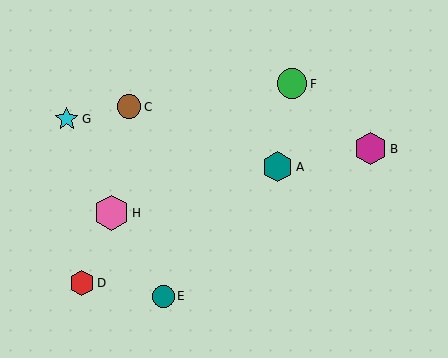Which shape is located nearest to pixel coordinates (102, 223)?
The pink hexagon (labeled H) at (112, 213) is nearest to that location.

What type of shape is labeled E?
Shape E is a teal circle.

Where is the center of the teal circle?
The center of the teal circle is at (163, 296).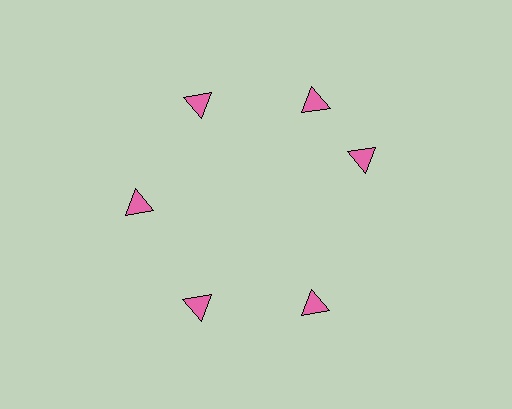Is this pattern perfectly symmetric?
No. The 6 pink triangles are arranged in a ring, but one element near the 3 o'clock position is rotated out of alignment along the ring, breaking the 6-fold rotational symmetry.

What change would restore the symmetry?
The symmetry would be restored by rotating it back into even spacing with its neighbors so that all 6 triangles sit at equal angles and equal distance from the center.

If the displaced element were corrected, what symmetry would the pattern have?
It would have 6-fold rotational symmetry — the pattern would map onto itself every 60 degrees.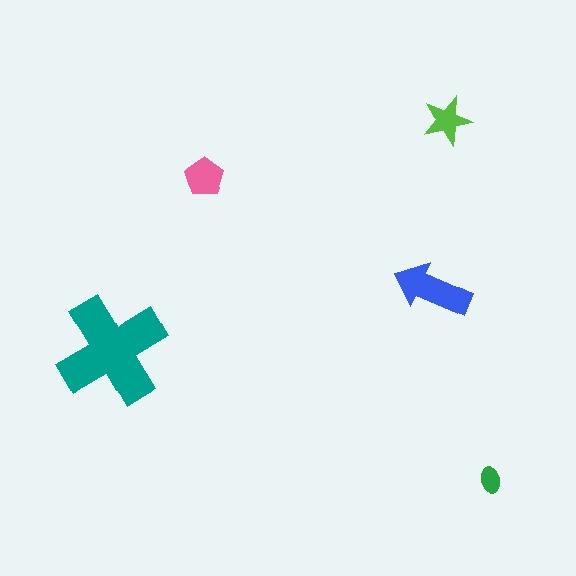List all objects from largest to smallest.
The teal cross, the blue arrow, the pink pentagon, the lime star, the green ellipse.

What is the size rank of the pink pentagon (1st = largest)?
3rd.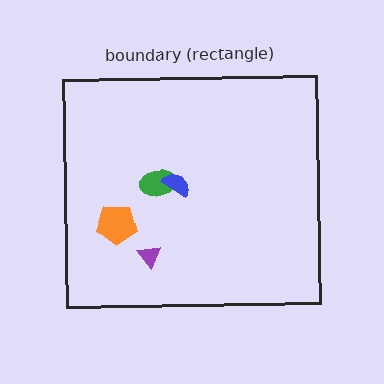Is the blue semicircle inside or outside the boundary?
Inside.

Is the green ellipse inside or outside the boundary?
Inside.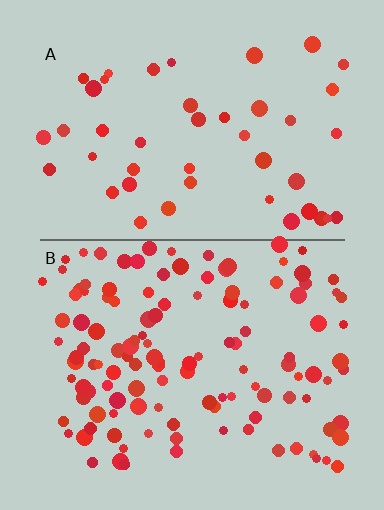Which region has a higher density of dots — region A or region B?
B (the bottom).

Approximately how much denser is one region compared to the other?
Approximately 2.8× — region B over region A.